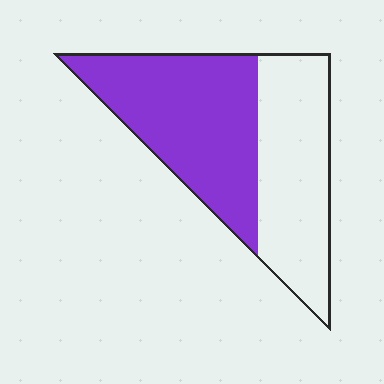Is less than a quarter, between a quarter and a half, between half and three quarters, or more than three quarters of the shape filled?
Between half and three quarters.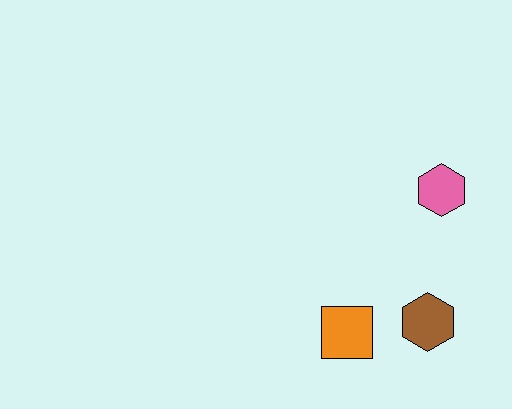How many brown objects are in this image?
There is 1 brown object.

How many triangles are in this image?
There are no triangles.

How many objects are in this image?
There are 3 objects.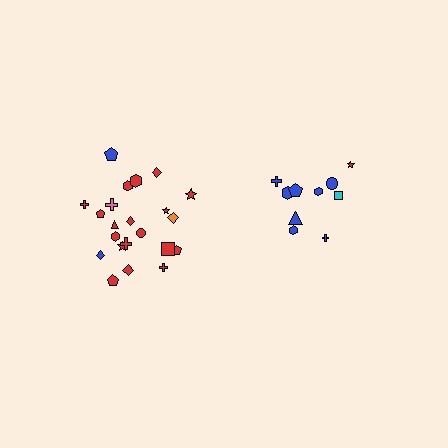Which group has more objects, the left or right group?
The left group.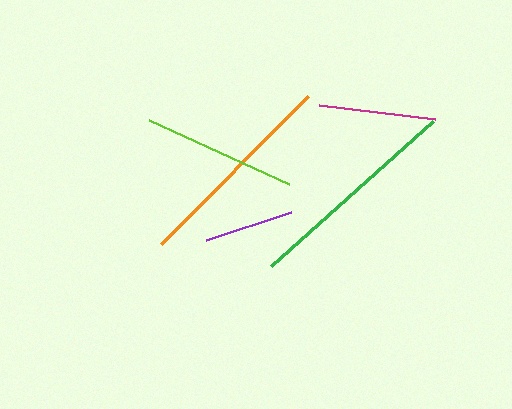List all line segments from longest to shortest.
From longest to shortest: green, orange, lime, magenta, purple.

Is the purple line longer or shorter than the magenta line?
The magenta line is longer than the purple line.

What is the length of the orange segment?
The orange segment is approximately 208 pixels long.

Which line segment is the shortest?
The purple line is the shortest at approximately 89 pixels.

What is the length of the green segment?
The green segment is approximately 218 pixels long.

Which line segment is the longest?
The green line is the longest at approximately 218 pixels.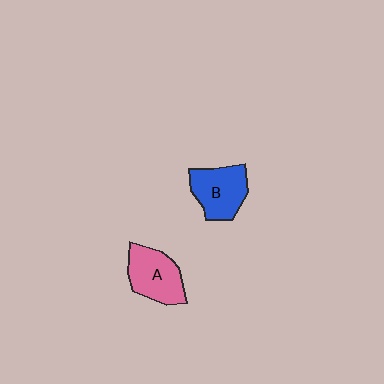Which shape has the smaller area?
Shape B (blue).